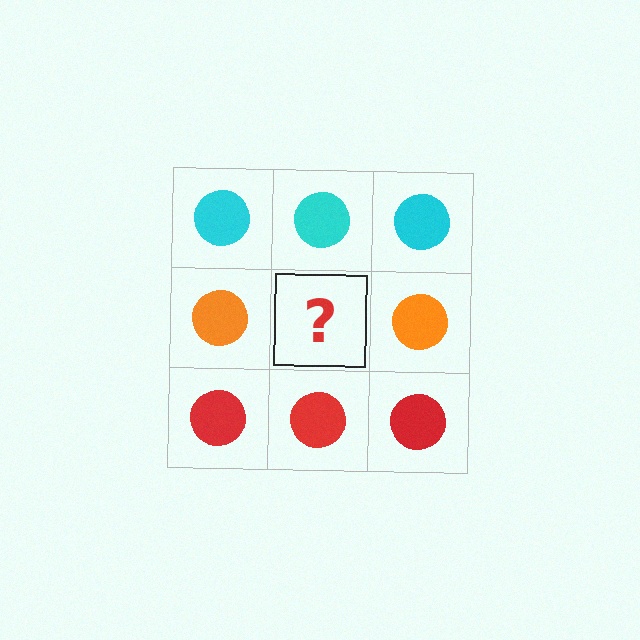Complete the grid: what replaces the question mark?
The question mark should be replaced with an orange circle.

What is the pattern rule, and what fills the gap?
The rule is that each row has a consistent color. The gap should be filled with an orange circle.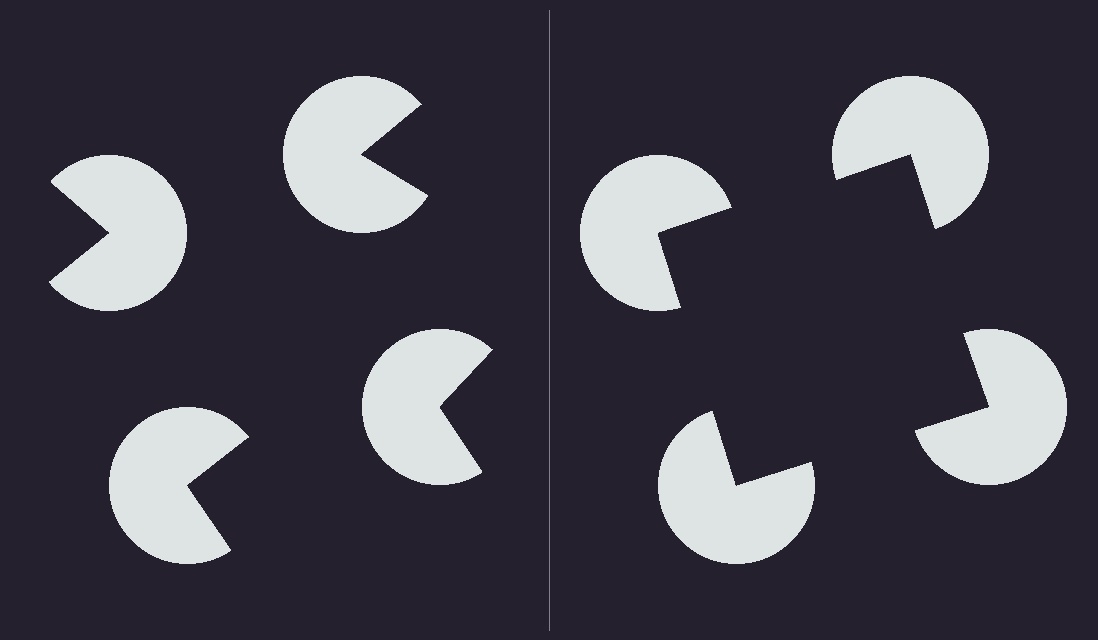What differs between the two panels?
The pac-man discs are positioned identically on both sides; only the wedge orientations differ. On the right they align to a square; on the left they are misaligned.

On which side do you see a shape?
An illusory square appears on the right side. On the left side the wedge cuts are rotated, so no coherent shape forms.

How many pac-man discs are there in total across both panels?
8 — 4 on each side.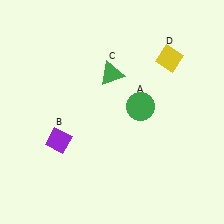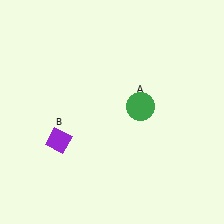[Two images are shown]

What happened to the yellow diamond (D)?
The yellow diamond (D) was removed in Image 2. It was in the top-right area of Image 1.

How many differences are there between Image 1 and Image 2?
There are 2 differences between the two images.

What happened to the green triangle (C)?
The green triangle (C) was removed in Image 2. It was in the top-left area of Image 1.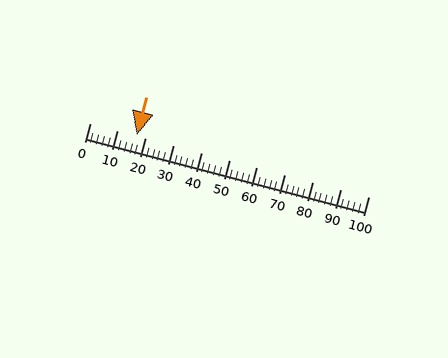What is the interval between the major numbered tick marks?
The major tick marks are spaced 10 units apart.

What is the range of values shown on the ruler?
The ruler shows values from 0 to 100.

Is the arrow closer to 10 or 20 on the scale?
The arrow is closer to 20.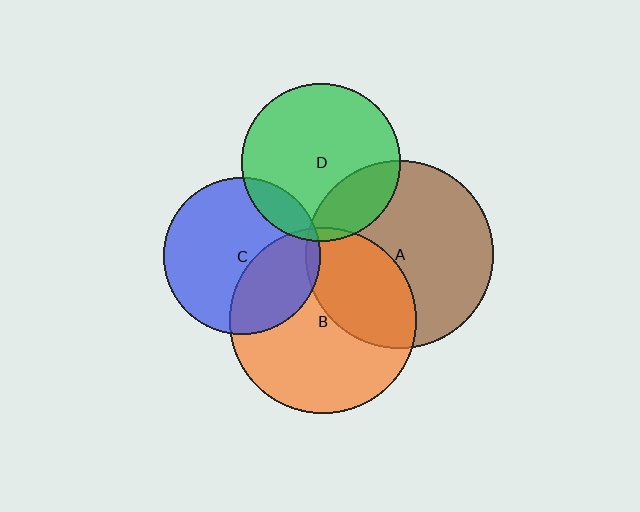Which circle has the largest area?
Circle A (brown).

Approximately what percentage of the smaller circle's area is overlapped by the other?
Approximately 5%.